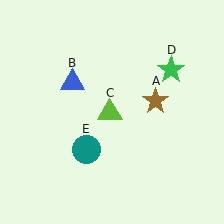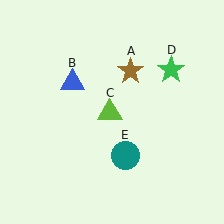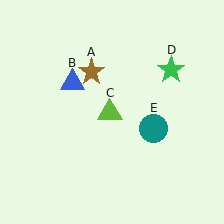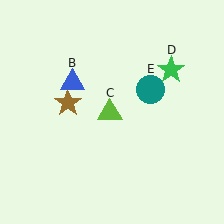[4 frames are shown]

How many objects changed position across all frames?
2 objects changed position: brown star (object A), teal circle (object E).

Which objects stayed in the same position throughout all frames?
Blue triangle (object B) and lime triangle (object C) and green star (object D) remained stationary.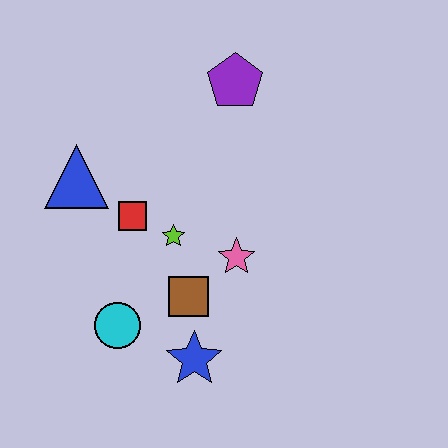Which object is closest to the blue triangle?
The red square is closest to the blue triangle.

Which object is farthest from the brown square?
The purple pentagon is farthest from the brown square.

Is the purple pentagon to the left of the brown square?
No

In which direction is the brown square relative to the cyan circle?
The brown square is to the right of the cyan circle.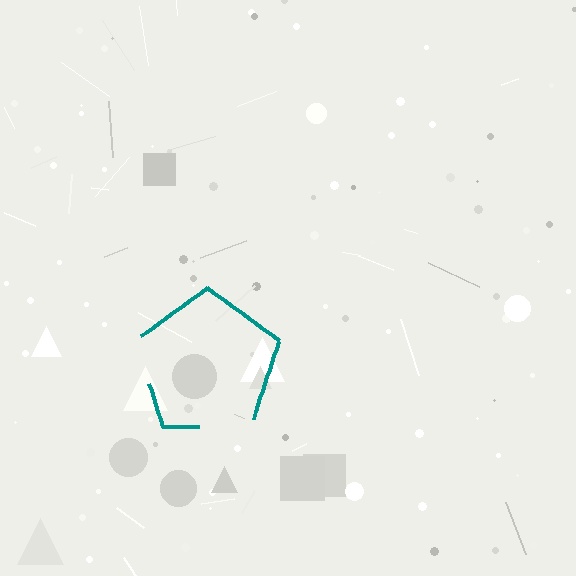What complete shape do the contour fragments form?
The contour fragments form a pentagon.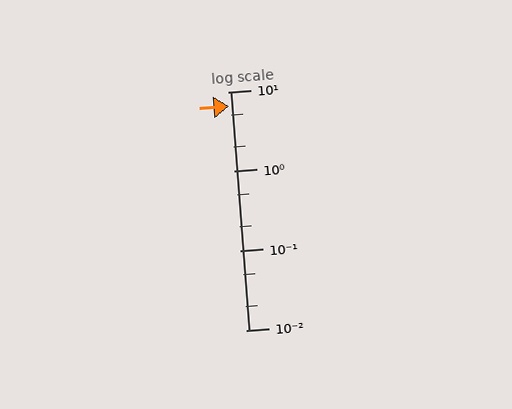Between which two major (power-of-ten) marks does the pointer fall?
The pointer is between 1 and 10.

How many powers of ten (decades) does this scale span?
The scale spans 3 decades, from 0.01 to 10.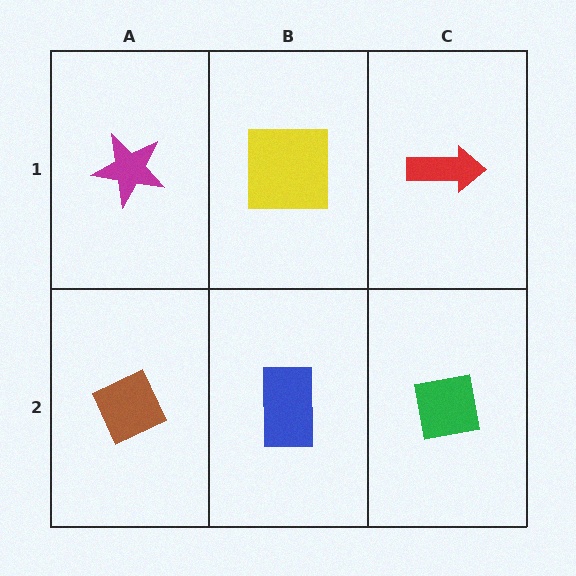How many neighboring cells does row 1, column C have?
2.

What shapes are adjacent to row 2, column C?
A red arrow (row 1, column C), a blue rectangle (row 2, column B).